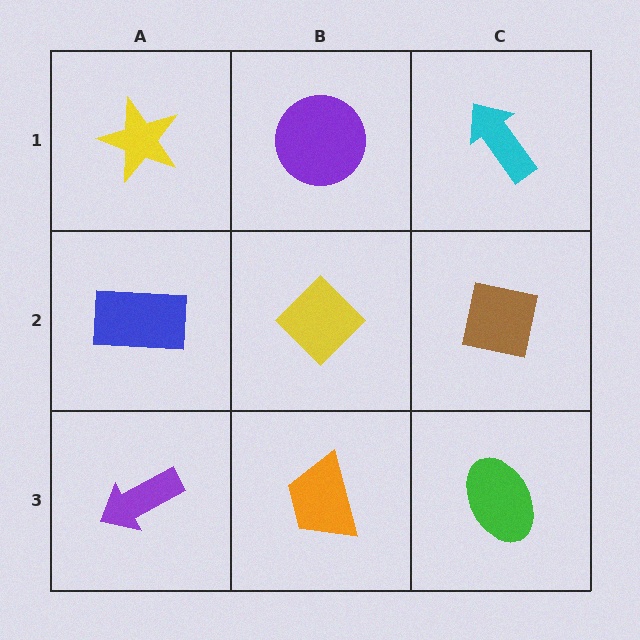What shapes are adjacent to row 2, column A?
A yellow star (row 1, column A), a purple arrow (row 3, column A), a yellow diamond (row 2, column B).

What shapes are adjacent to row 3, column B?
A yellow diamond (row 2, column B), a purple arrow (row 3, column A), a green ellipse (row 3, column C).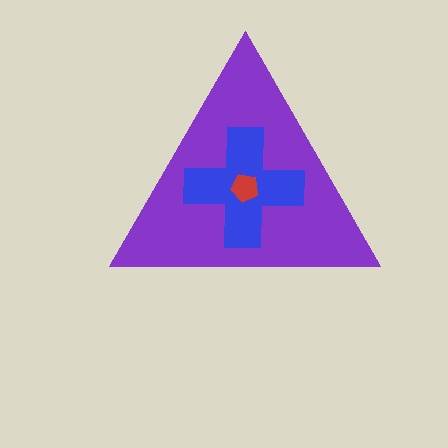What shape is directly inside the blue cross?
The red pentagon.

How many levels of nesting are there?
3.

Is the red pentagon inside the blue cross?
Yes.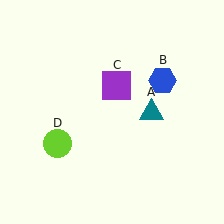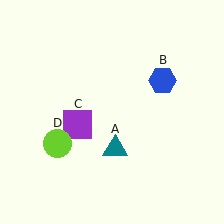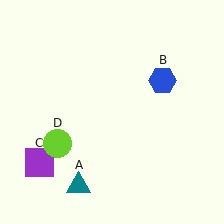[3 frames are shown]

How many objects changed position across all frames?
2 objects changed position: teal triangle (object A), purple square (object C).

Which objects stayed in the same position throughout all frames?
Blue hexagon (object B) and lime circle (object D) remained stationary.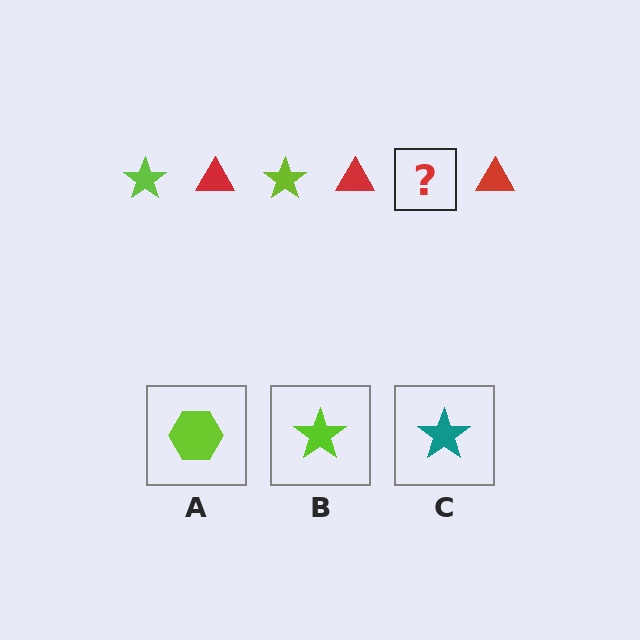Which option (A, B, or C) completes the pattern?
B.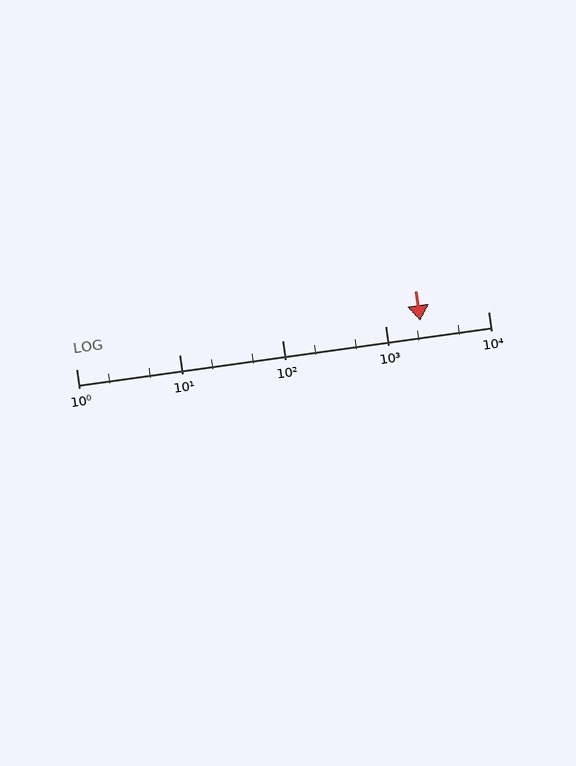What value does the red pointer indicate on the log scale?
The pointer indicates approximately 2200.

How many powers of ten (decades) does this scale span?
The scale spans 4 decades, from 1 to 10000.